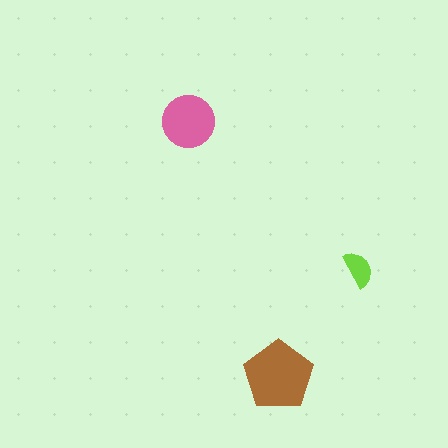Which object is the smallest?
The lime semicircle.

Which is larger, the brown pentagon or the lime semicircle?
The brown pentagon.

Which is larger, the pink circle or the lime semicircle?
The pink circle.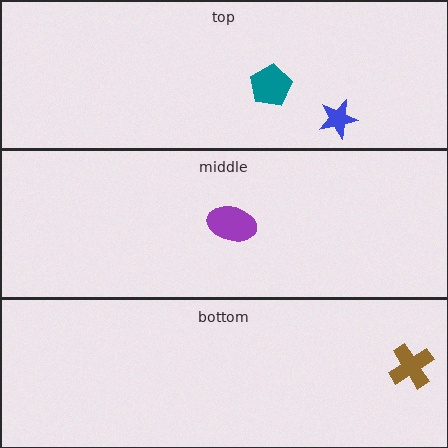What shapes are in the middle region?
The purple ellipse.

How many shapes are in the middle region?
1.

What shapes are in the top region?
The blue star, the teal pentagon.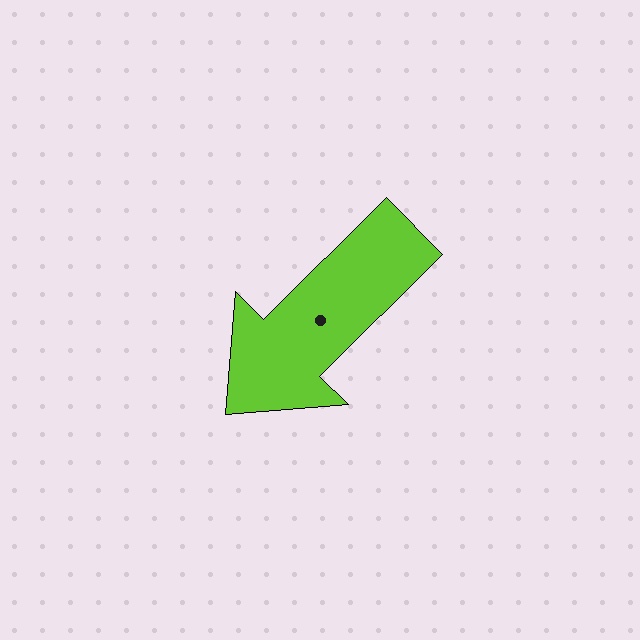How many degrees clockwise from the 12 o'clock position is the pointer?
Approximately 225 degrees.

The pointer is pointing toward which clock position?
Roughly 8 o'clock.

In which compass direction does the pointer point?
Southwest.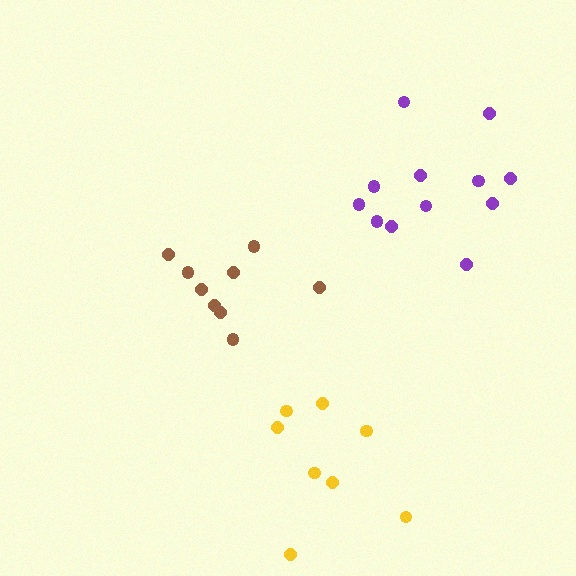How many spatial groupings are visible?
There are 3 spatial groupings.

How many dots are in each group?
Group 1: 9 dots, Group 2: 8 dots, Group 3: 12 dots (29 total).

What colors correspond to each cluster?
The clusters are colored: brown, yellow, purple.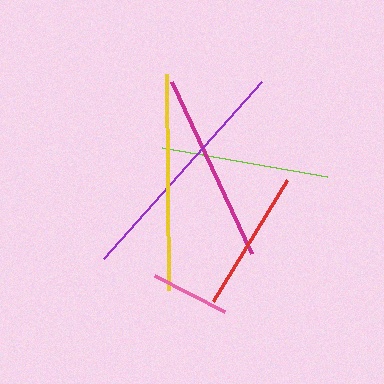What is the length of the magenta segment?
The magenta segment is approximately 190 pixels long.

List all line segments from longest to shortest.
From longest to shortest: purple, yellow, magenta, lime, red, pink.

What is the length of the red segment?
The red segment is approximately 142 pixels long.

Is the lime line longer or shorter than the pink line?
The lime line is longer than the pink line.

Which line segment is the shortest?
The pink line is the shortest at approximately 79 pixels.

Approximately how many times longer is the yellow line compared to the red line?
The yellow line is approximately 1.5 times the length of the red line.